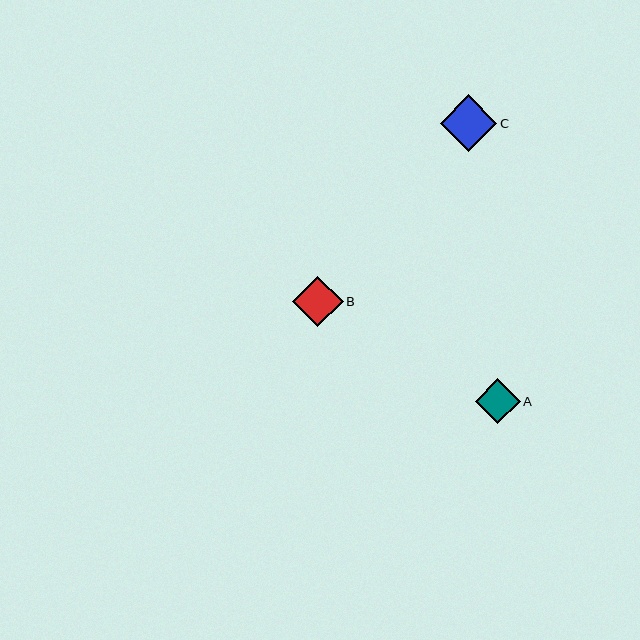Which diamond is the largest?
Diamond C is the largest with a size of approximately 57 pixels.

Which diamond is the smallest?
Diamond A is the smallest with a size of approximately 45 pixels.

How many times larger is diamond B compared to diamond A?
Diamond B is approximately 1.1 times the size of diamond A.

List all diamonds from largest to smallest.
From largest to smallest: C, B, A.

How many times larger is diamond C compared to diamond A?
Diamond C is approximately 1.3 times the size of diamond A.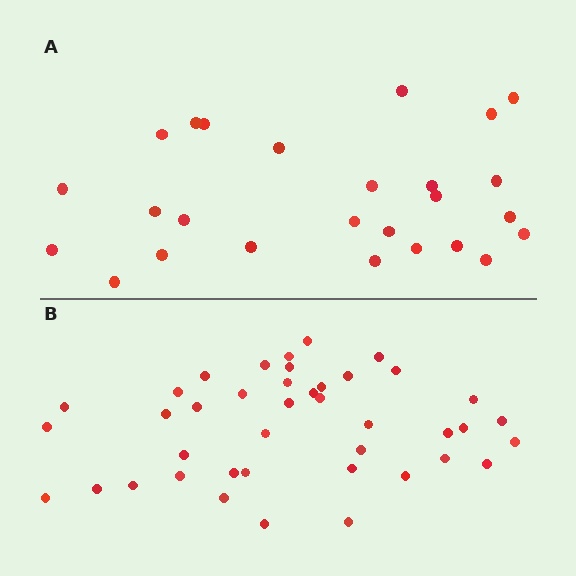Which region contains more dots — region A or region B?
Region B (the bottom region) has more dots.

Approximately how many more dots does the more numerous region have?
Region B has approximately 15 more dots than region A.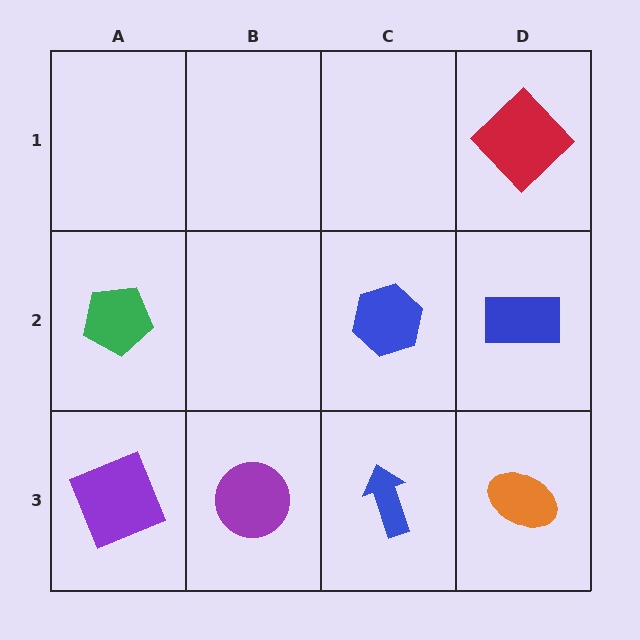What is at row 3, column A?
A purple square.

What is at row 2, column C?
A blue hexagon.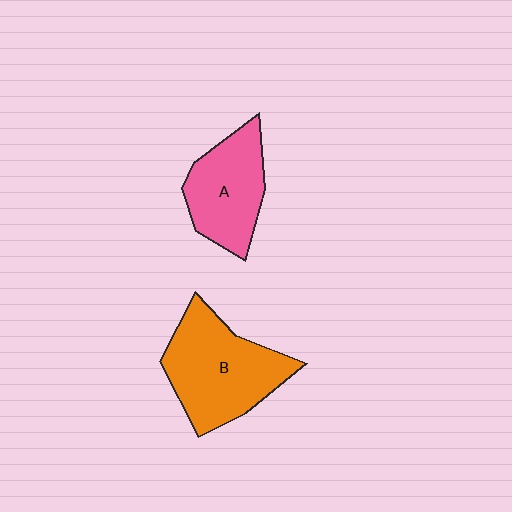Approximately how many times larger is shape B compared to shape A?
Approximately 1.3 times.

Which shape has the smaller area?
Shape A (pink).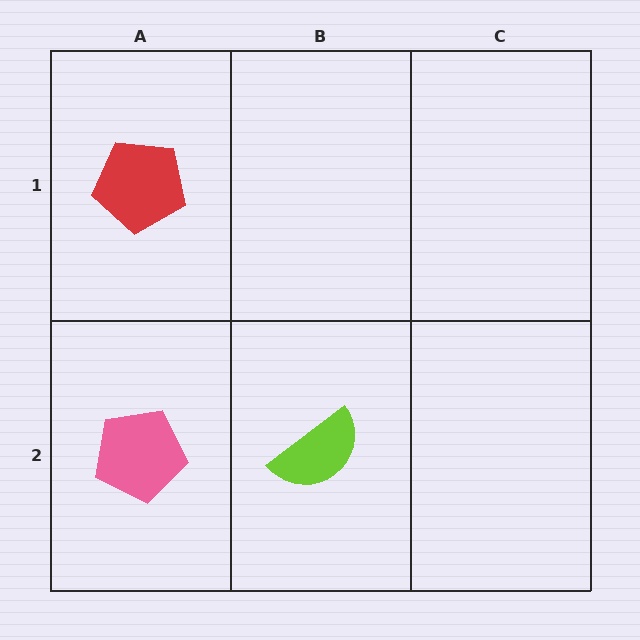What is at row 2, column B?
A lime semicircle.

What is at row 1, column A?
A red pentagon.